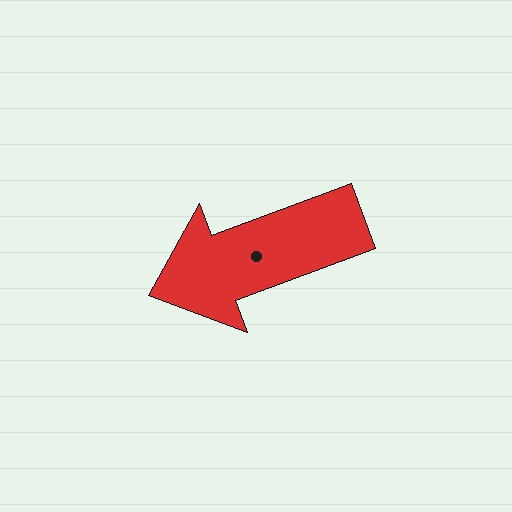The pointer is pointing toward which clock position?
Roughly 8 o'clock.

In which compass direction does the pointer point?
West.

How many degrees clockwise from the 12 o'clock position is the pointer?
Approximately 250 degrees.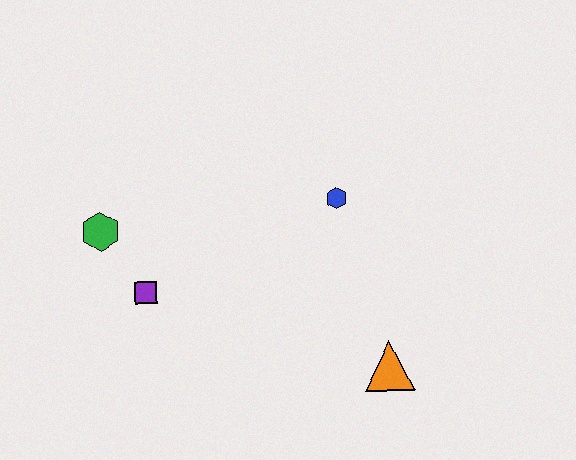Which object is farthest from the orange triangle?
The green hexagon is farthest from the orange triangle.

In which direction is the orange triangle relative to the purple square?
The orange triangle is to the right of the purple square.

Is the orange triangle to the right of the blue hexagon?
Yes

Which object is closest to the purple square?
The green hexagon is closest to the purple square.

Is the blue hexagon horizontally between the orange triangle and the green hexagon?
Yes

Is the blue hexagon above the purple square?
Yes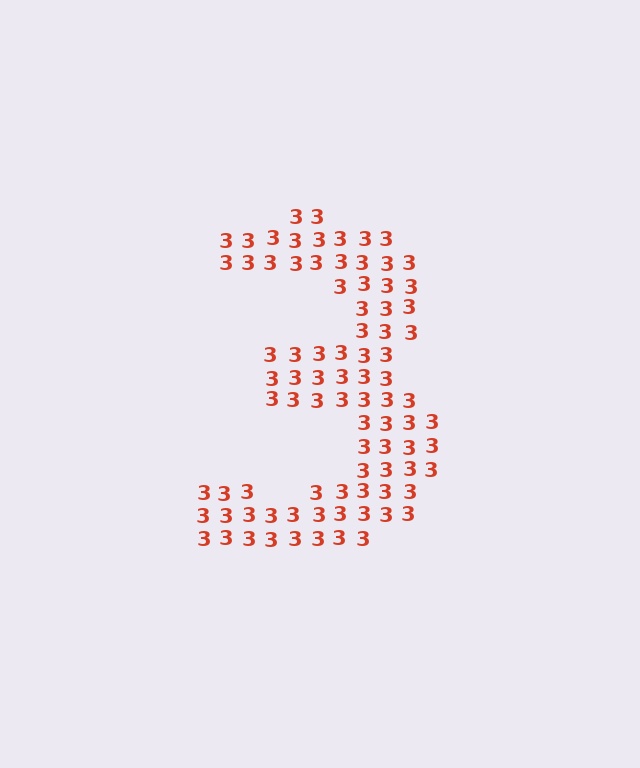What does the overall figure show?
The overall figure shows the digit 3.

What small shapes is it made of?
It is made of small digit 3's.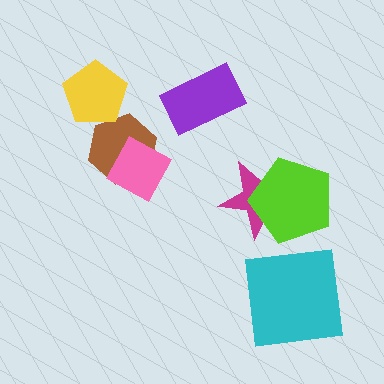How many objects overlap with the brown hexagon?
2 objects overlap with the brown hexagon.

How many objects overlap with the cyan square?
0 objects overlap with the cyan square.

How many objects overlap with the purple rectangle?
0 objects overlap with the purple rectangle.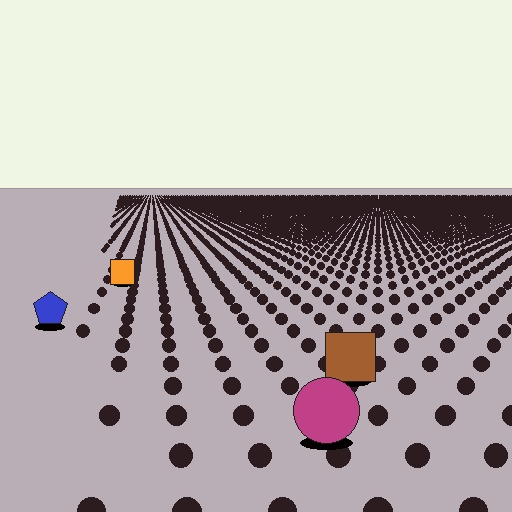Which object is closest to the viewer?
The magenta circle is closest. The texture marks near it are larger and more spread out.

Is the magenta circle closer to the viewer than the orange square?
Yes. The magenta circle is closer — you can tell from the texture gradient: the ground texture is coarser near it.